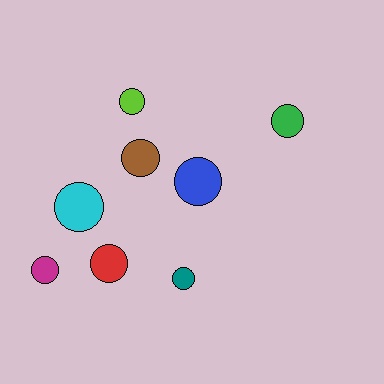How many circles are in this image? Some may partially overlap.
There are 8 circles.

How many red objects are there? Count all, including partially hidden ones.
There is 1 red object.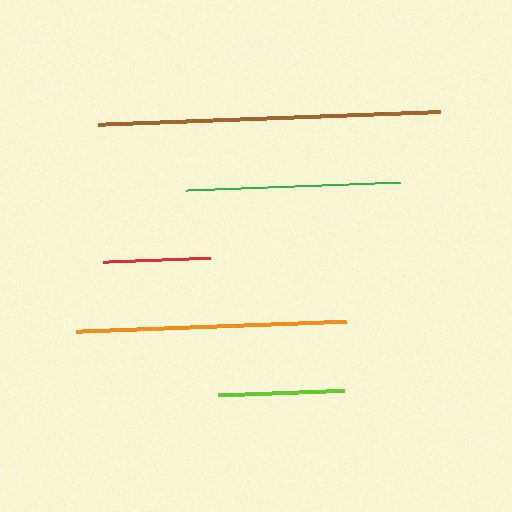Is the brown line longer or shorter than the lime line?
The brown line is longer than the lime line.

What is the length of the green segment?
The green segment is approximately 215 pixels long.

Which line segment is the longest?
The brown line is the longest at approximately 343 pixels.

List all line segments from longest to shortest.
From longest to shortest: brown, orange, green, lime, red.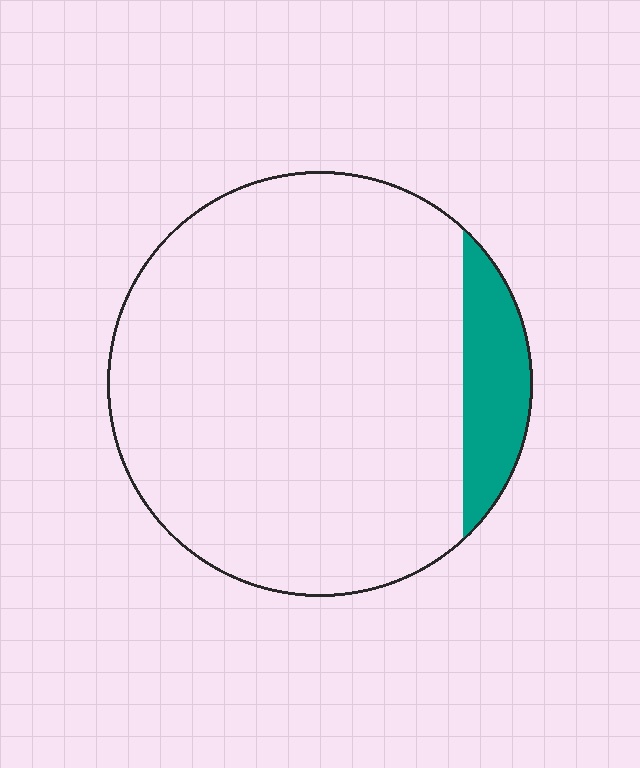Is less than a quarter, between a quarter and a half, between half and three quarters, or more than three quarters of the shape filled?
Less than a quarter.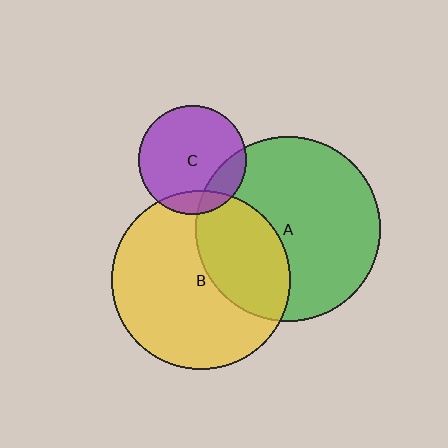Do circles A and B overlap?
Yes.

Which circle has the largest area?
Circle A (green).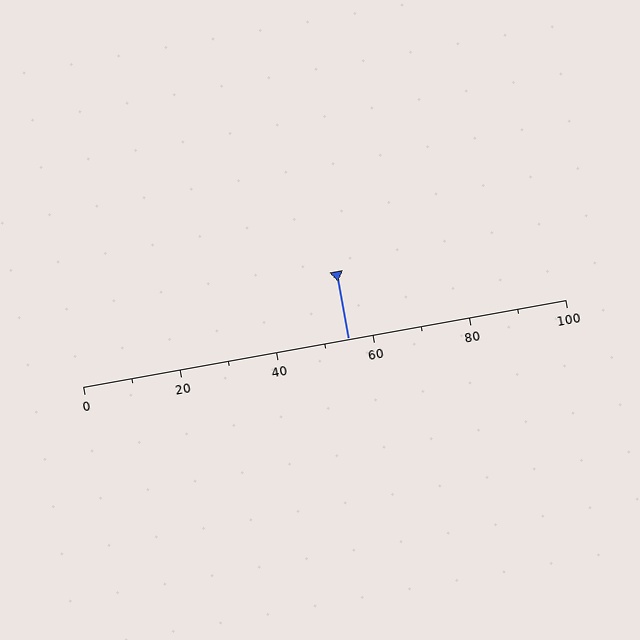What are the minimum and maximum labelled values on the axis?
The axis runs from 0 to 100.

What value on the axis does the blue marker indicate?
The marker indicates approximately 55.